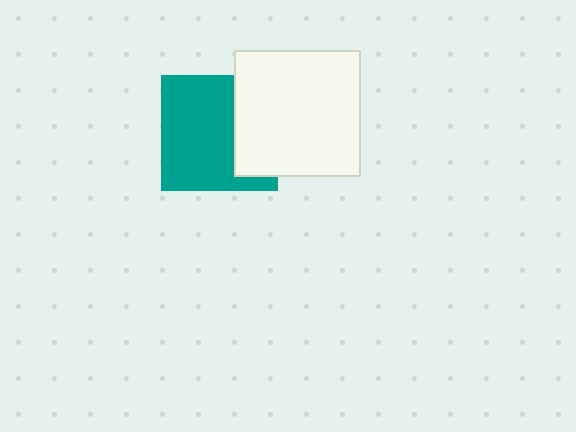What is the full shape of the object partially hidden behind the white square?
The partially hidden object is a teal square.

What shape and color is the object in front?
The object in front is a white square.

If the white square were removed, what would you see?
You would see the complete teal square.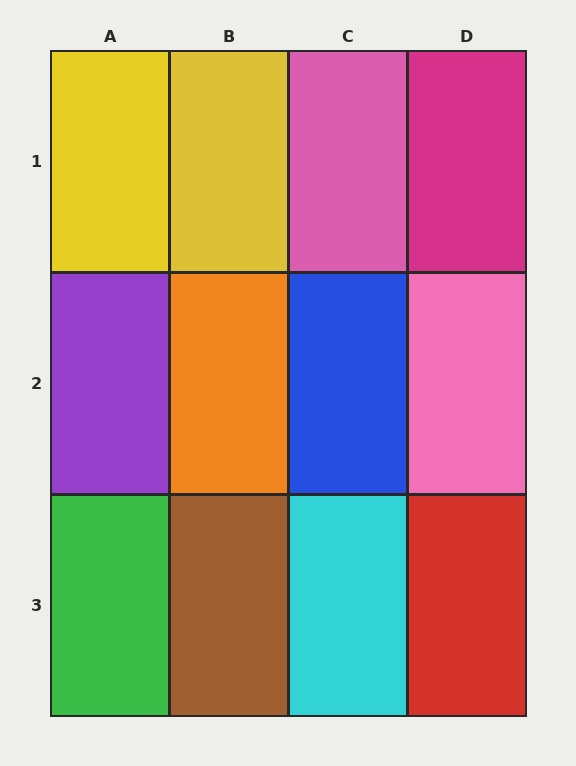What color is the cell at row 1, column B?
Yellow.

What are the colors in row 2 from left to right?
Purple, orange, blue, pink.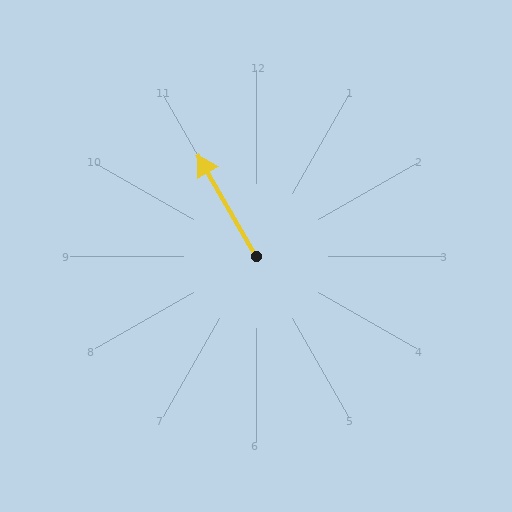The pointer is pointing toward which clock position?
Roughly 11 o'clock.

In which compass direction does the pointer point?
Northwest.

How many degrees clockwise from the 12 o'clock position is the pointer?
Approximately 330 degrees.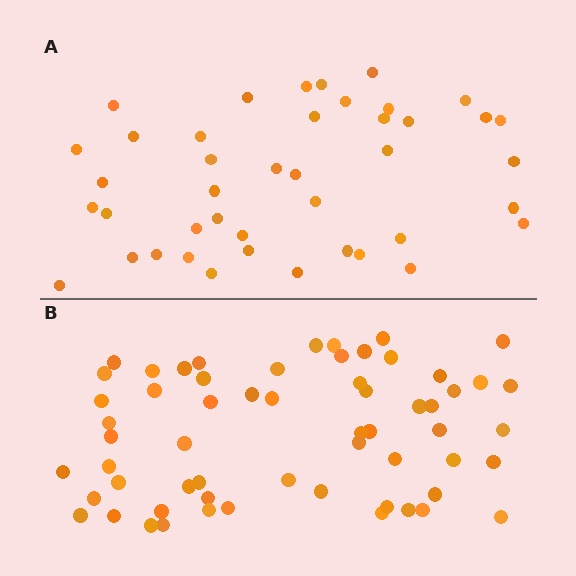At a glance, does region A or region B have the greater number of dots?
Region B (the bottom region) has more dots.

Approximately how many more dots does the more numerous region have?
Region B has approximately 20 more dots than region A.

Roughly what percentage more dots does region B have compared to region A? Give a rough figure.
About 45% more.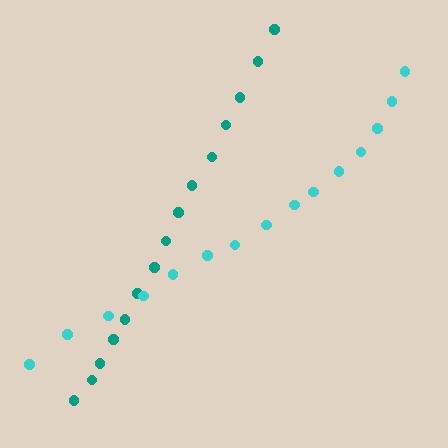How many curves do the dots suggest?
There are 2 distinct paths.